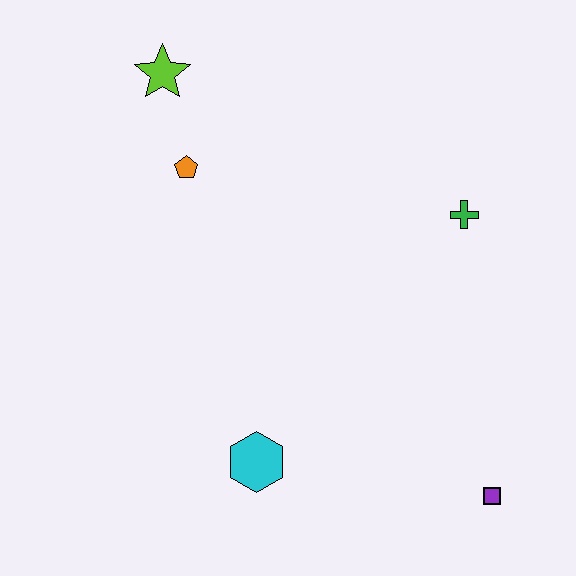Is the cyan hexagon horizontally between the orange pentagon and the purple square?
Yes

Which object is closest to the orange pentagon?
The lime star is closest to the orange pentagon.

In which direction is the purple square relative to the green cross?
The purple square is below the green cross.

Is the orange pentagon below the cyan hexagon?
No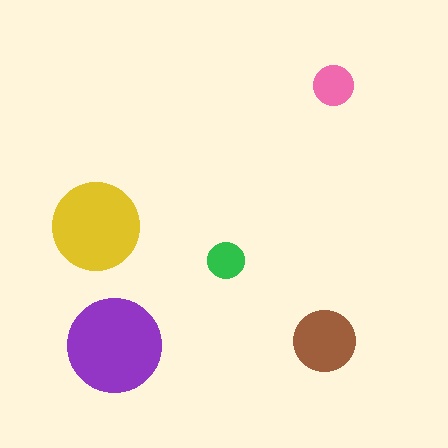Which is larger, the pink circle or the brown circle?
The brown one.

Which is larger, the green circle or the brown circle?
The brown one.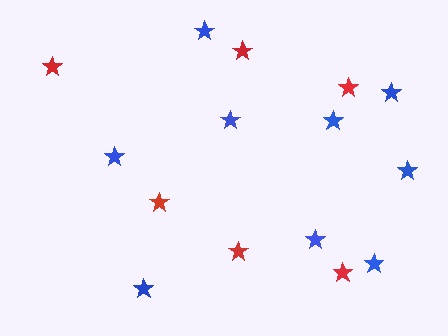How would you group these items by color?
There are 2 groups: one group of blue stars (9) and one group of red stars (6).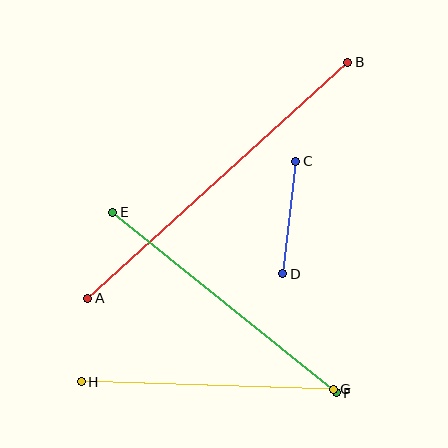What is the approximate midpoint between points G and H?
The midpoint is at approximately (207, 386) pixels.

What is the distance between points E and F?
The distance is approximately 287 pixels.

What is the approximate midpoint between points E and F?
The midpoint is at approximately (224, 303) pixels.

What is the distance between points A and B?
The distance is approximately 351 pixels.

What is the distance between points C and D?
The distance is approximately 113 pixels.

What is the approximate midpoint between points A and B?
The midpoint is at approximately (218, 180) pixels.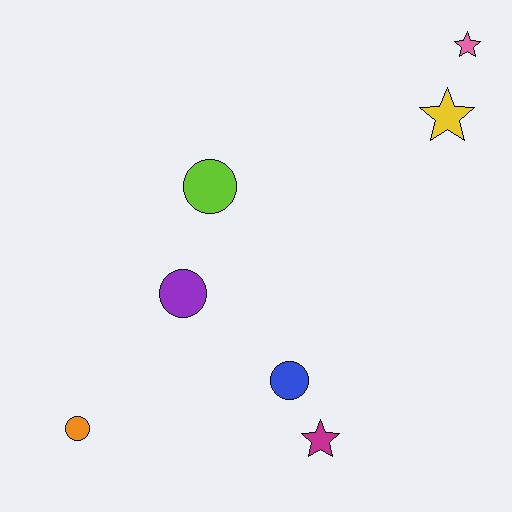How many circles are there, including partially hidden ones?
There are 4 circles.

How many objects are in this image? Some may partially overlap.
There are 7 objects.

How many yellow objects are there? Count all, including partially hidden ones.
There is 1 yellow object.